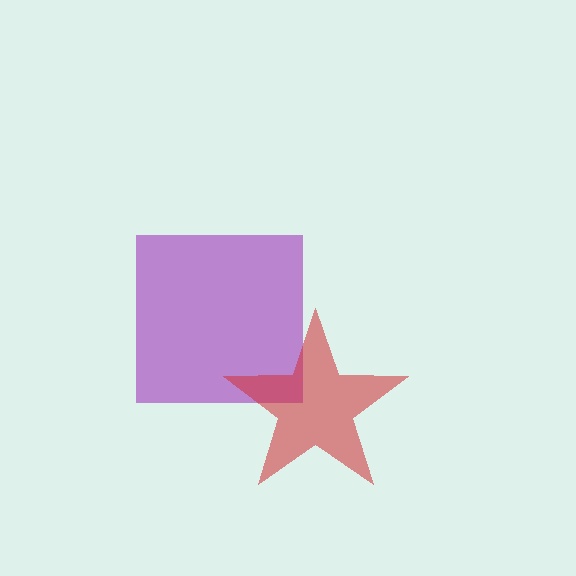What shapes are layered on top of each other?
The layered shapes are: a purple square, a red star.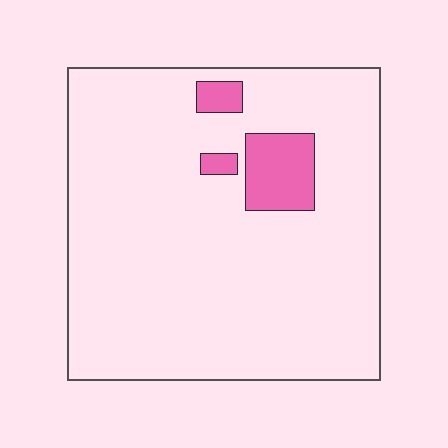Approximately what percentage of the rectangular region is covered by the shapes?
Approximately 10%.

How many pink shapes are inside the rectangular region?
3.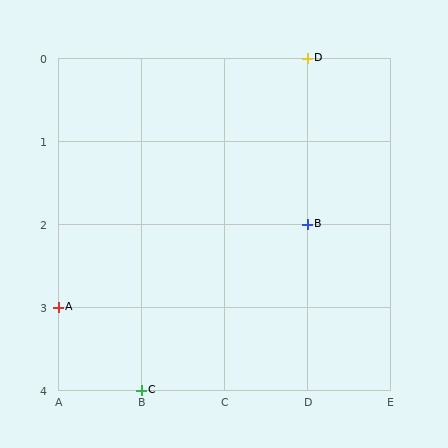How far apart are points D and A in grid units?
Points D and A are 3 columns and 3 rows apart (about 4.2 grid units diagonally).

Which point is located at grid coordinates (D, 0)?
Point D is at (D, 0).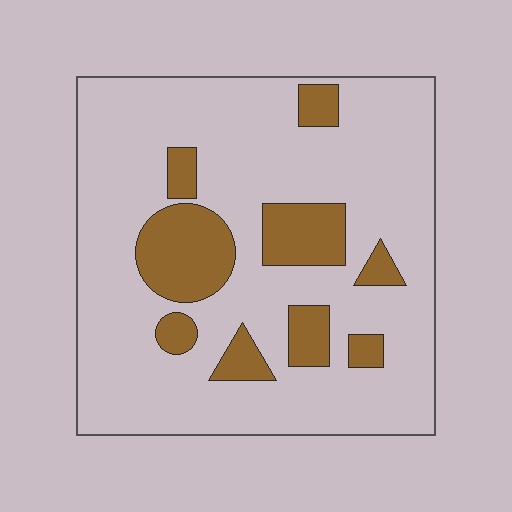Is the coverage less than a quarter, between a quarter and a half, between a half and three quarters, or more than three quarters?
Less than a quarter.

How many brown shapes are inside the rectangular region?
9.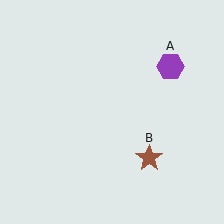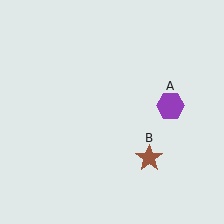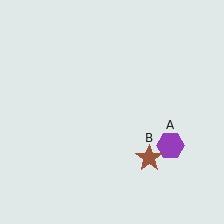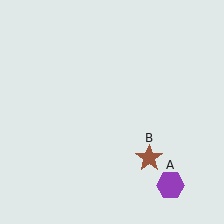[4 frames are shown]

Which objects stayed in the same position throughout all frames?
Brown star (object B) remained stationary.